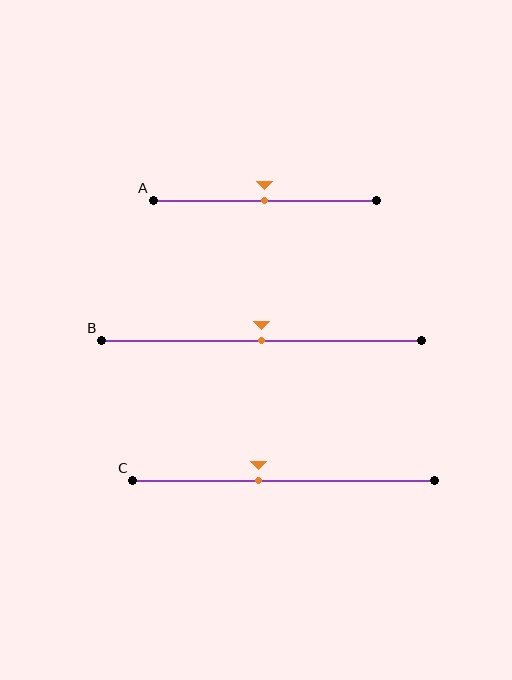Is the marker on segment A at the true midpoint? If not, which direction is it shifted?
Yes, the marker on segment A is at the true midpoint.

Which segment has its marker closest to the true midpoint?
Segment A has its marker closest to the true midpoint.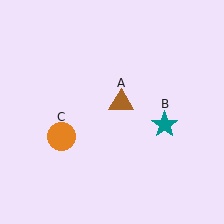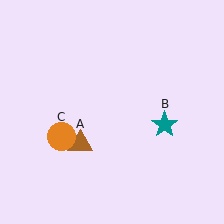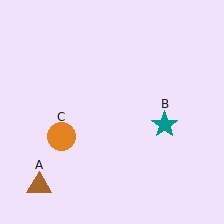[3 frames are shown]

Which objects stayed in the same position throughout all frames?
Teal star (object B) and orange circle (object C) remained stationary.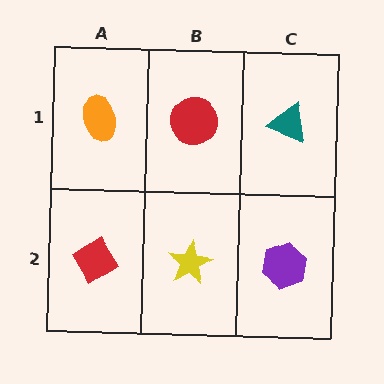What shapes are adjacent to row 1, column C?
A purple hexagon (row 2, column C), a red circle (row 1, column B).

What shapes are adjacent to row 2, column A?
An orange ellipse (row 1, column A), a yellow star (row 2, column B).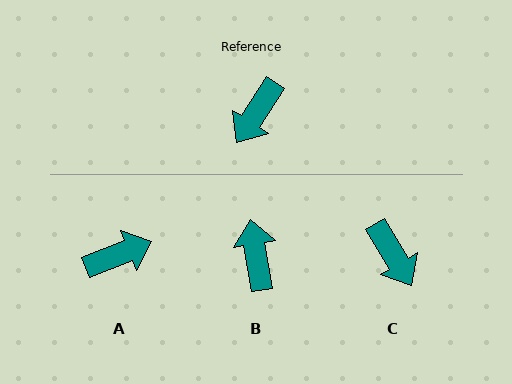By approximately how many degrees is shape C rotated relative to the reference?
Approximately 63 degrees counter-clockwise.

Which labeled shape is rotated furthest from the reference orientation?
A, about 144 degrees away.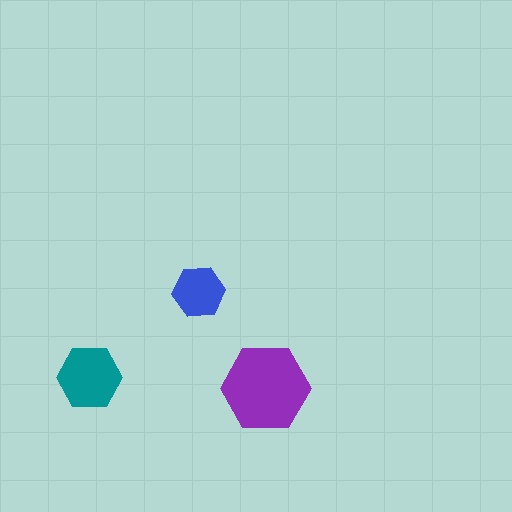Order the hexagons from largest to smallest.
the purple one, the teal one, the blue one.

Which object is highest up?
The blue hexagon is topmost.